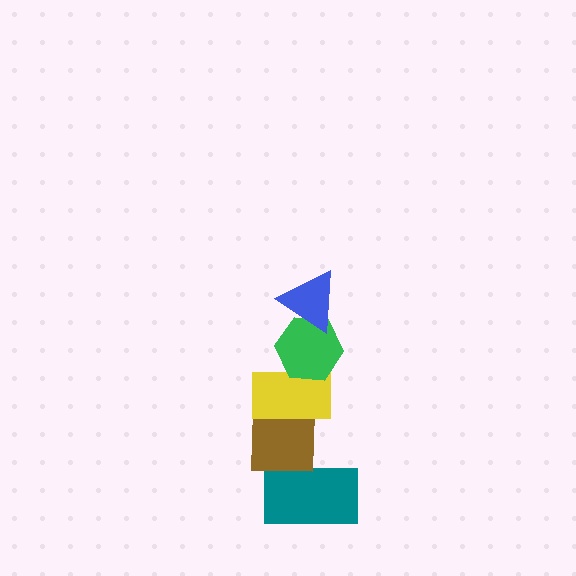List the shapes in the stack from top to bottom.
From top to bottom: the blue triangle, the green hexagon, the yellow rectangle, the brown square, the teal rectangle.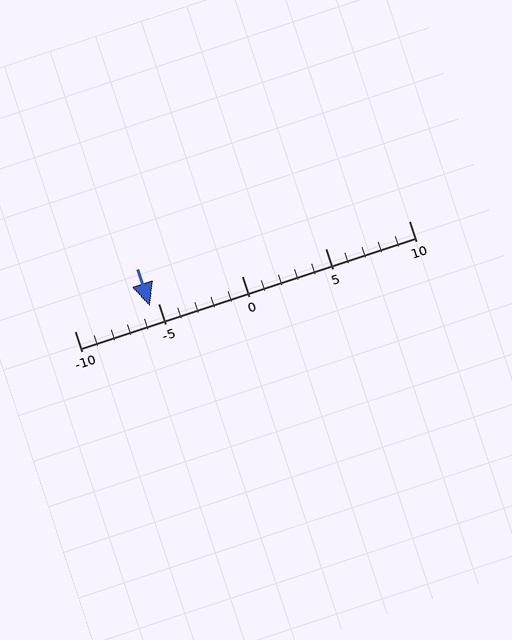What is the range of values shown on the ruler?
The ruler shows values from -10 to 10.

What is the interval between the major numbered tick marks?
The major tick marks are spaced 5 units apart.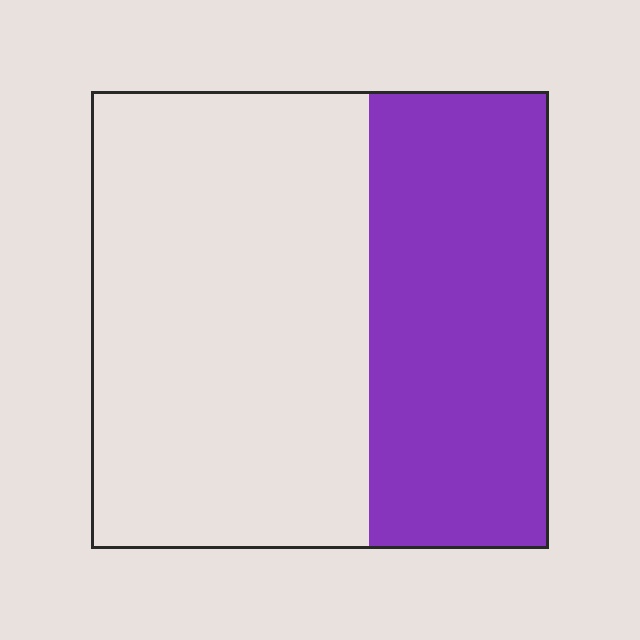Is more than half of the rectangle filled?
No.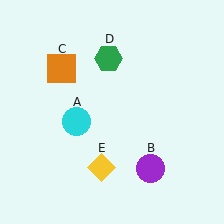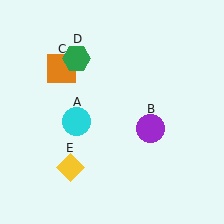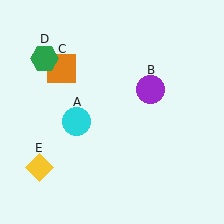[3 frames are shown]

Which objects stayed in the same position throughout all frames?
Cyan circle (object A) and orange square (object C) remained stationary.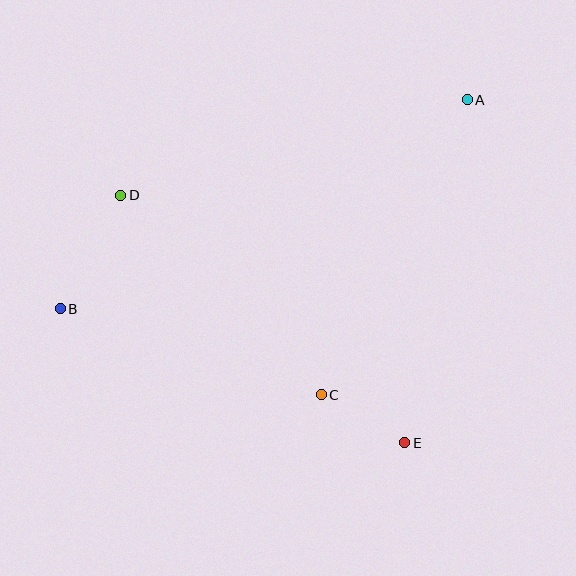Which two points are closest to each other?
Points C and E are closest to each other.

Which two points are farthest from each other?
Points A and B are farthest from each other.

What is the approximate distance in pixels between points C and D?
The distance between C and D is approximately 283 pixels.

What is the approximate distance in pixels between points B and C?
The distance between B and C is approximately 275 pixels.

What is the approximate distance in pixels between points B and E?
The distance between B and E is approximately 370 pixels.